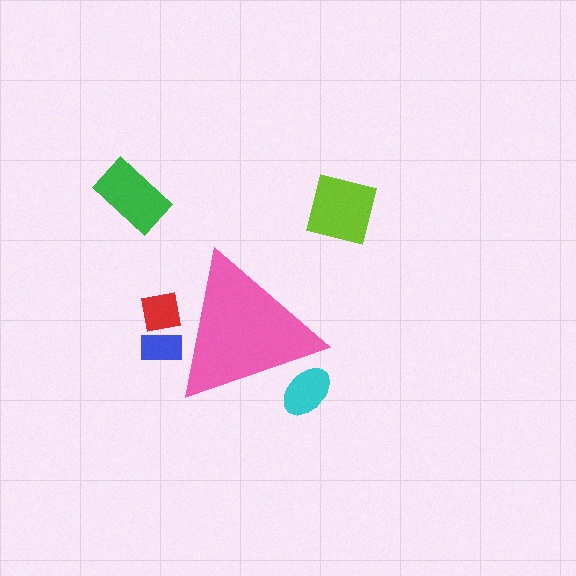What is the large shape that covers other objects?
A pink triangle.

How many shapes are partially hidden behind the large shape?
3 shapes are partially hidden.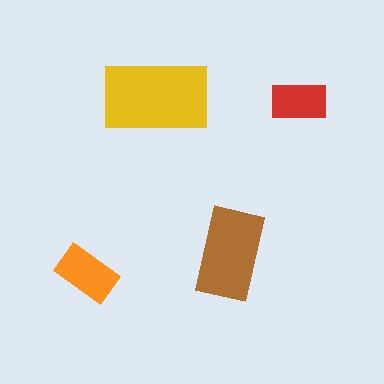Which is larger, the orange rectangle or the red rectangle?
The orange one.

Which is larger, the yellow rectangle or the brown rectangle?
The yellow one.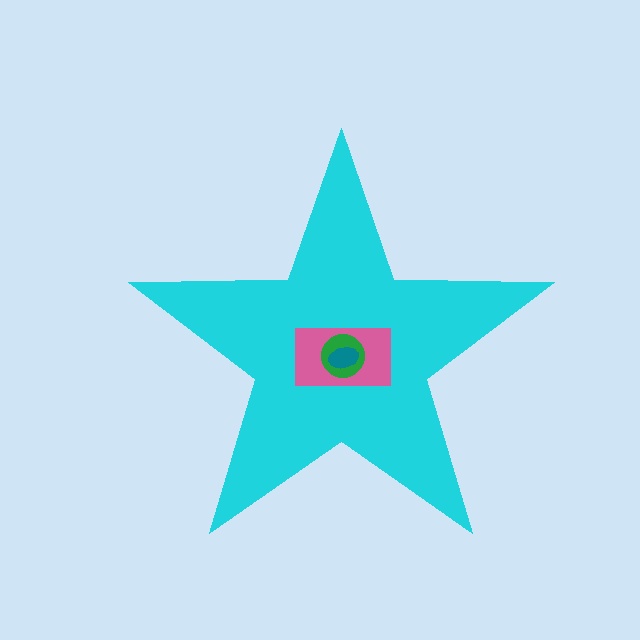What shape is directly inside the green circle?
The teal ellipse.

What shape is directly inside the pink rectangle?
The green circle.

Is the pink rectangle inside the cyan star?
Yes.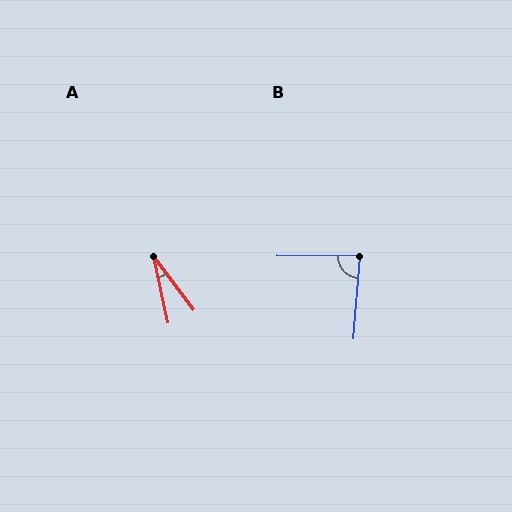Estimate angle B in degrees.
Approximately 86 degrees.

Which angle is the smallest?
A, at approximately 25 degrees.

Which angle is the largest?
B, at approximately 86 degrees.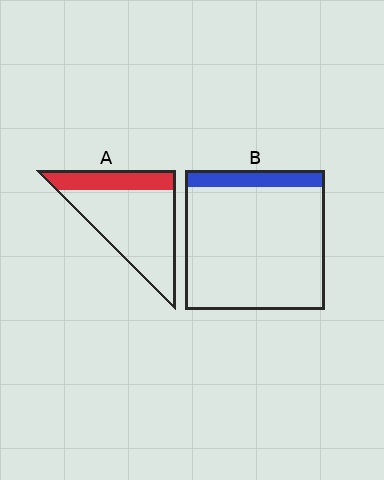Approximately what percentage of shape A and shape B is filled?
A is approximately 25% and B is approximately 10%.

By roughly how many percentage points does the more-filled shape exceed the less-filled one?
By roughly 15 percentage points (A over B).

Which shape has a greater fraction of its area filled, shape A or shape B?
Shape A.